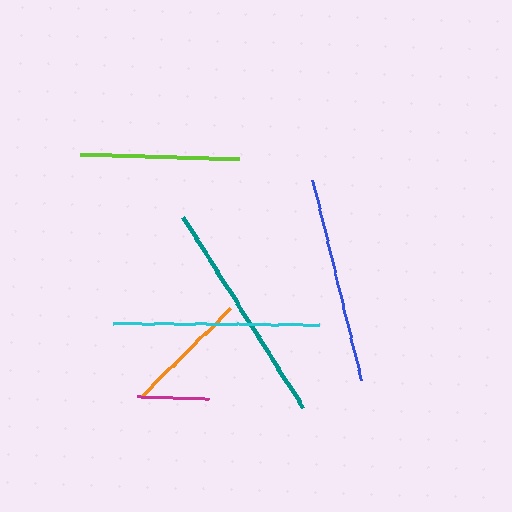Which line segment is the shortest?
The magenta line is the shortest at approximately 72 pixels.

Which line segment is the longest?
The teal line is the longest at approximately 226 pixels.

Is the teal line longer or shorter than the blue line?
The teal line is longer than the blue line.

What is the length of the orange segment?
The orange segment is approximately 126 pixels long.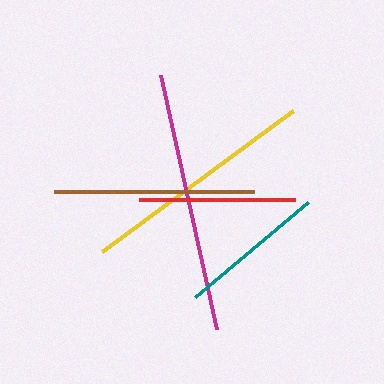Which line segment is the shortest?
The teal line is the shortest at approximately 147 pixels.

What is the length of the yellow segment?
The yellow segment is approximately 238 pixels long.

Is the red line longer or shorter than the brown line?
The brown line is longer than the red line.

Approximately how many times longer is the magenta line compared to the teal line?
The magenta line is approximately 1.8 times the length of the teal line.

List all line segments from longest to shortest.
From longest to shortest: magenta, yellow, brown, red, teal.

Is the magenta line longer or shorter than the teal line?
The magenta line is longer than the teal line.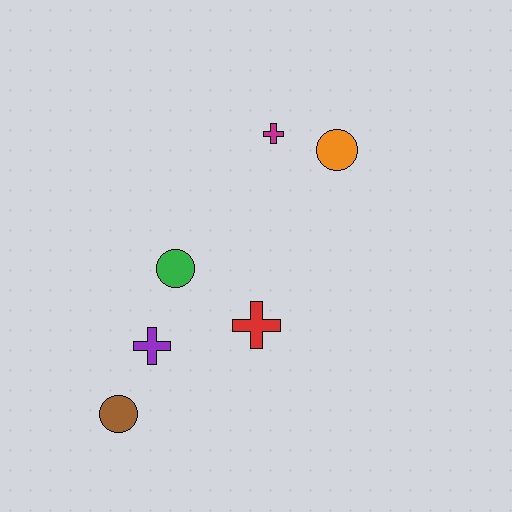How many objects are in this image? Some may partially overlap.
There are 6 objects.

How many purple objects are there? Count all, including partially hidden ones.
There is 1 purple object.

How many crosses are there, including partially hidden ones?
There are 3 crosses.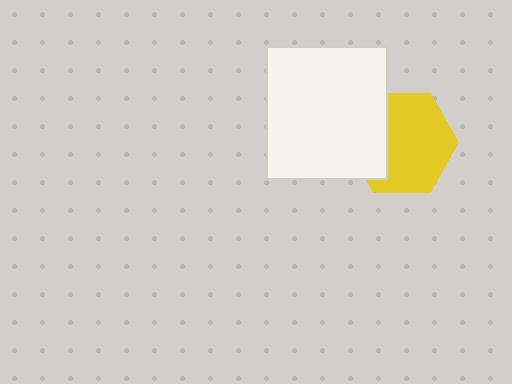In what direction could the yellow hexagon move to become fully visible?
The yellow hexagon could move right. That would shift it out from behind the white rectangle entirely.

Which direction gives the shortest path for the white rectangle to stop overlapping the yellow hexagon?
Moving left gives the shortest separation.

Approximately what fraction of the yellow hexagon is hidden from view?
Roughly 30% of the yellow hexagon is hidden behind the white rectangle.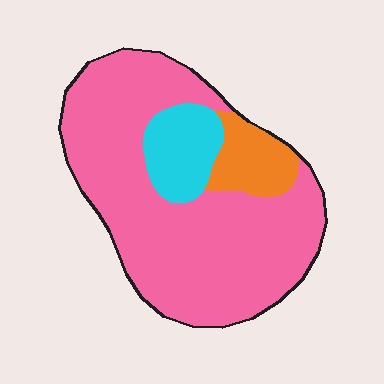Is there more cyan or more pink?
Pink.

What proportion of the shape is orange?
Orange covers 11% of the shape.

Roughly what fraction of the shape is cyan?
Cyan takes up about one eighth (1/8) of the shape.